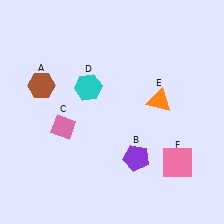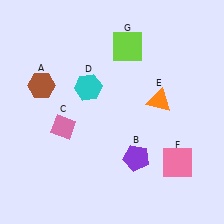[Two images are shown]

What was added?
A lime square (G) was added in Image 2.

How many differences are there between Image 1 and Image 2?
There is 1 difference between the two images.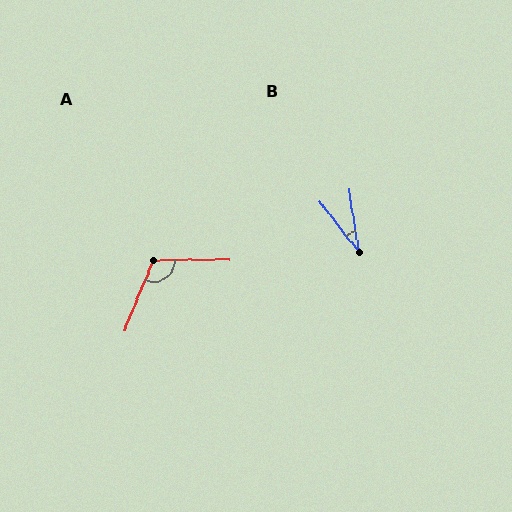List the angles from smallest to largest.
B (29°), A (113°).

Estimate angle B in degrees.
Approximately 29 degrees.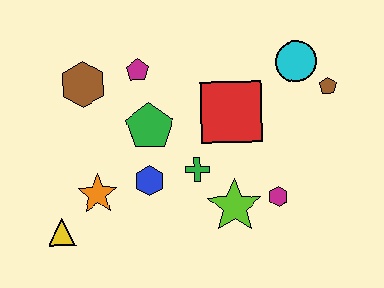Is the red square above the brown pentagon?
No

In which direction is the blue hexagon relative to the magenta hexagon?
The blue hexagon is to the left of the magenta hexagon.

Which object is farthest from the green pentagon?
The brown pentagon is farthest from the green pentagon.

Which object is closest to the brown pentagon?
The cyan circle is closest to the brown pentagon.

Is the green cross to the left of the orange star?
No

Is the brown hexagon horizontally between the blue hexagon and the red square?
No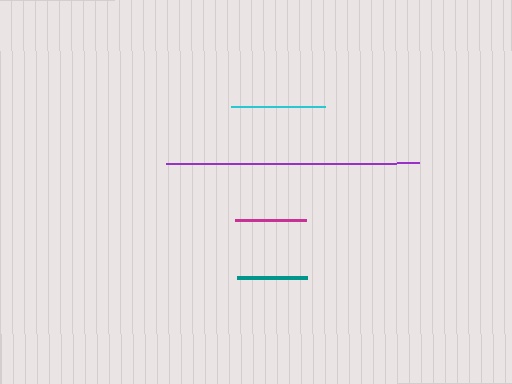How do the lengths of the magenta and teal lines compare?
The magenta and teal lines are approximately the same length.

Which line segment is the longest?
The purple line is the longest at approximately 254 pixels.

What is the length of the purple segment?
The purple segment is approximately 254 pixels long.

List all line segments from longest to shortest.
From longest to shortest: purple, cyan, magenta, teal.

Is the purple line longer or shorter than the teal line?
The purple line is longer than the teal line.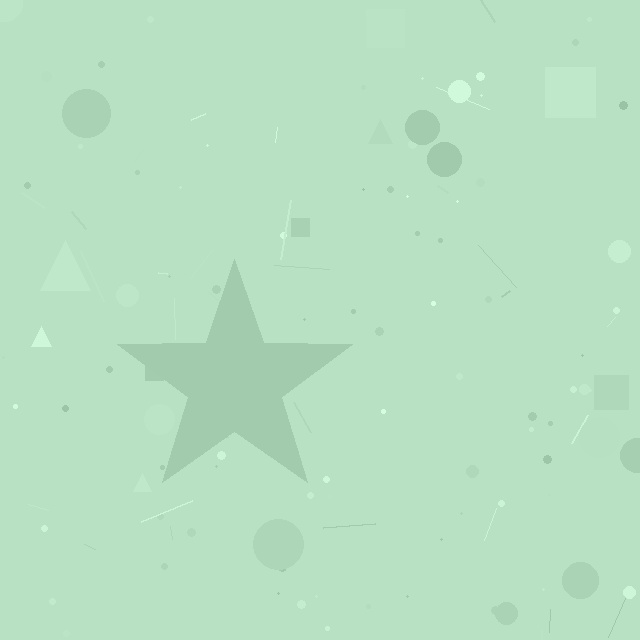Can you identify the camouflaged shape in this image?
The camouflaged shape is a star.